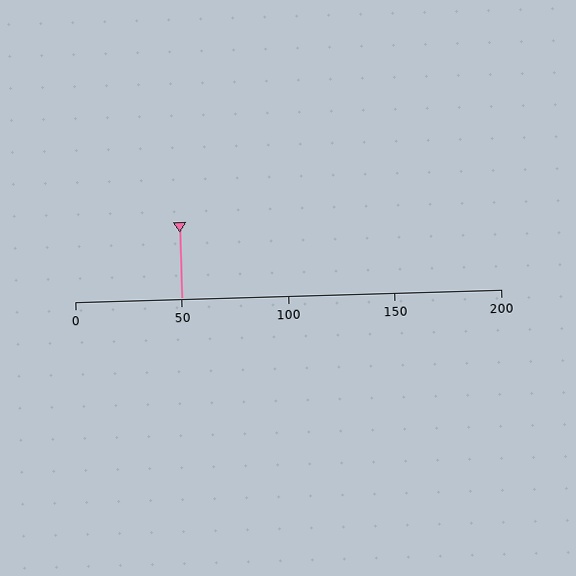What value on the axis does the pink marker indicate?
The marker indicates approximately 50.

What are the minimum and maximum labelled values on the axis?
The axis runs from 0 to 200.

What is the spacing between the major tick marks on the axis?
The major ticks are spaced 50 apart.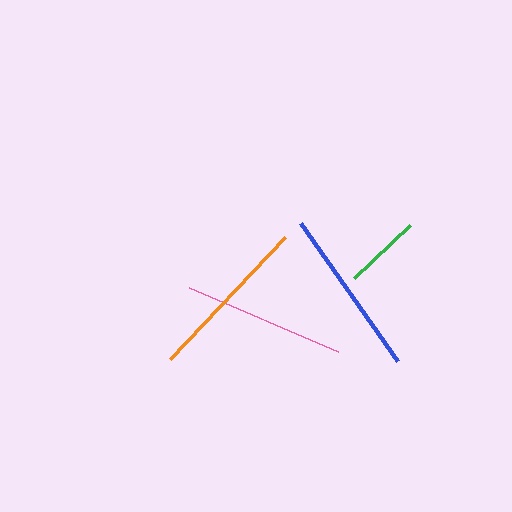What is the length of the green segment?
The green segment is approximately 78 pixels long.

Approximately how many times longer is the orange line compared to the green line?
The orange line is approximately 2.2 times the length of the green line.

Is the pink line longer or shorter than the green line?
The pink line is longer than the green line.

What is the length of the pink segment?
The pink segment is approximately 162 pixels long.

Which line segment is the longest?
The blue line is the longest at approximately 169 pixels.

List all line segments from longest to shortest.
From longest to shortest: blue, orange, pink, green.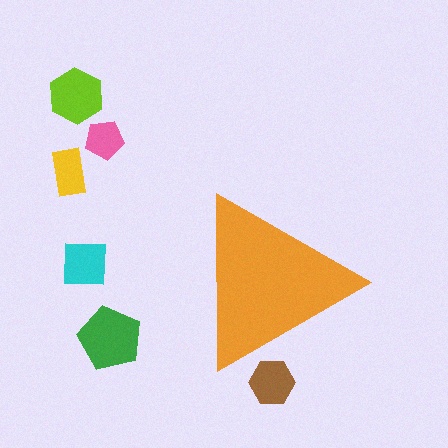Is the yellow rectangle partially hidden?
No, the yellow rectangle is fully visible.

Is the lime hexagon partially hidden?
No, the lime hexagon is fully visible.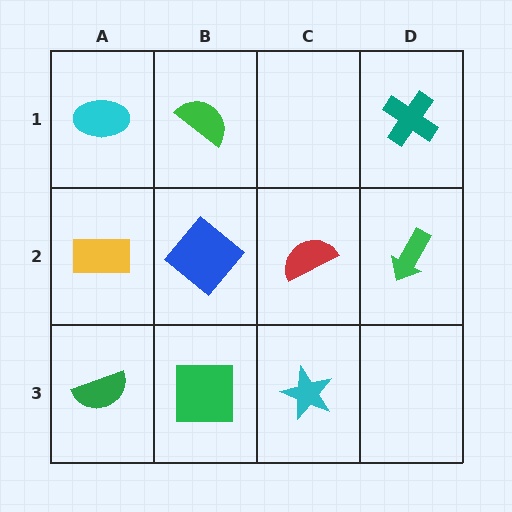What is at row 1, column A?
A cyan ellipse.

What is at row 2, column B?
A blue diamond.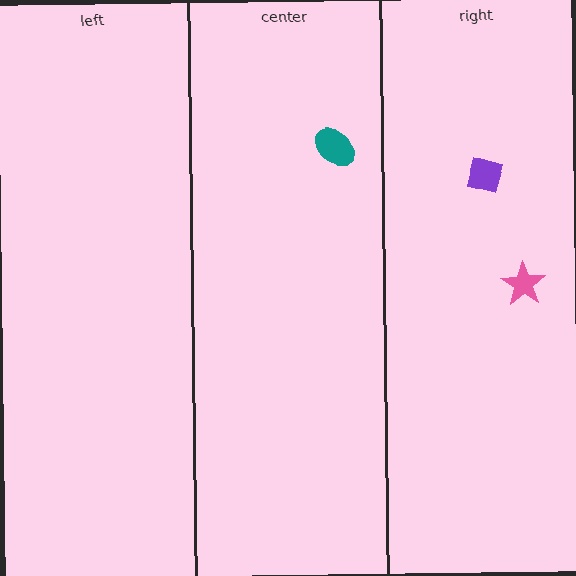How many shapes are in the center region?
1.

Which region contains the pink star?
The right region.